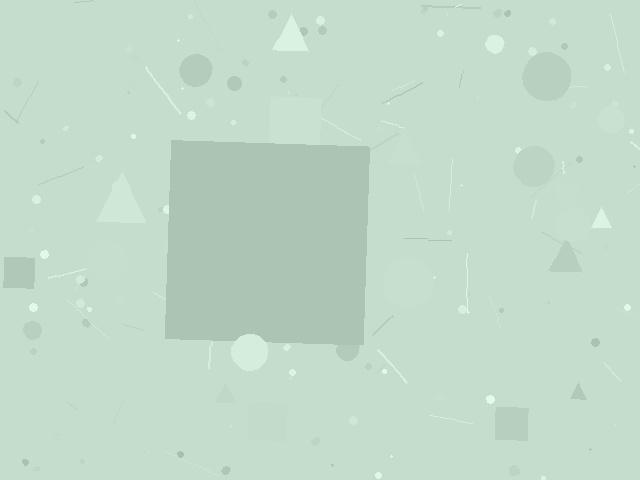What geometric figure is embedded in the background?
A square is embedded in the background.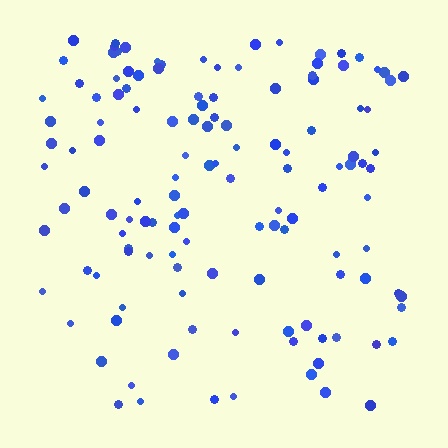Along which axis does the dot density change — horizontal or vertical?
Vertical.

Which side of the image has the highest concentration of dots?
The top.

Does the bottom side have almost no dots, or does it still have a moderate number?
Still a moderate number, just noticeably fewer than the top.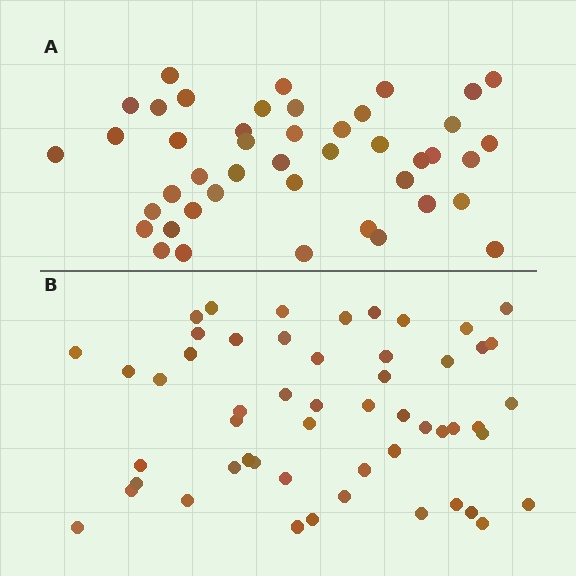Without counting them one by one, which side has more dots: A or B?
Region B (the bottom region) has more dots.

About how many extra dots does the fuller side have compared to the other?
Region B has roughly 8 or so more dots than region A.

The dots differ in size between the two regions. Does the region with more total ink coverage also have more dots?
No. Region A has more total ink coverage because its dots are larger, but region B actually contains more individual dots. Total area can be misleading — the number of items is what matters here.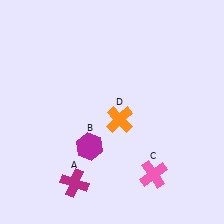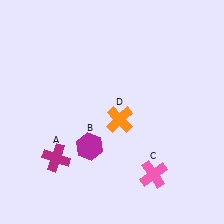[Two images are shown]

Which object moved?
The magenta cross (A) moved up.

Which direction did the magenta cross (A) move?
The magenta cross (A) moved up.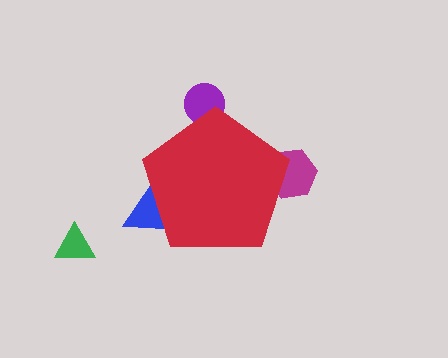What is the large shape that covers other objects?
A red pentagon.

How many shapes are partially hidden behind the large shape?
3 shapes are partially hidden.